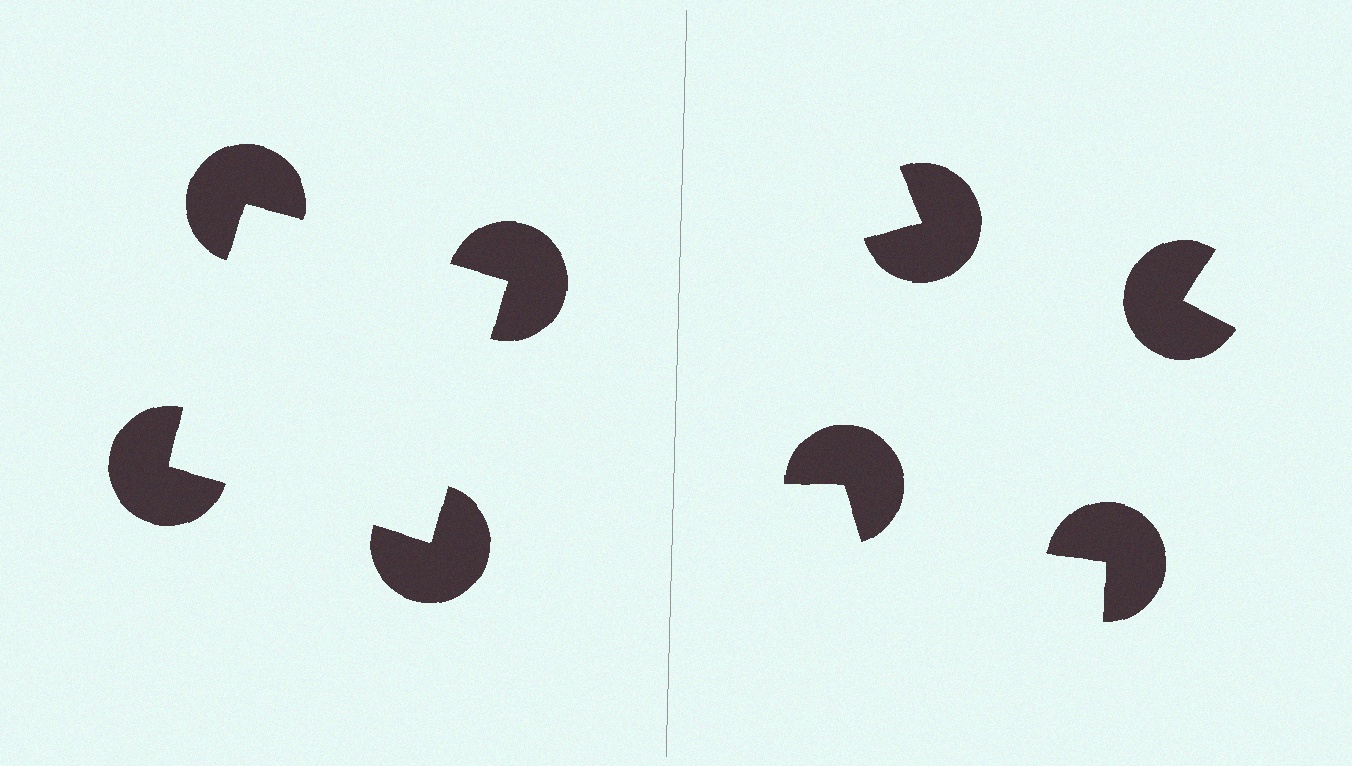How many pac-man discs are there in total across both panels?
8 — 4 on each side.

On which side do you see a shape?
An illusory square appears on the left side. On the right side the wedge cuts are rotated, so no coherent shape forms.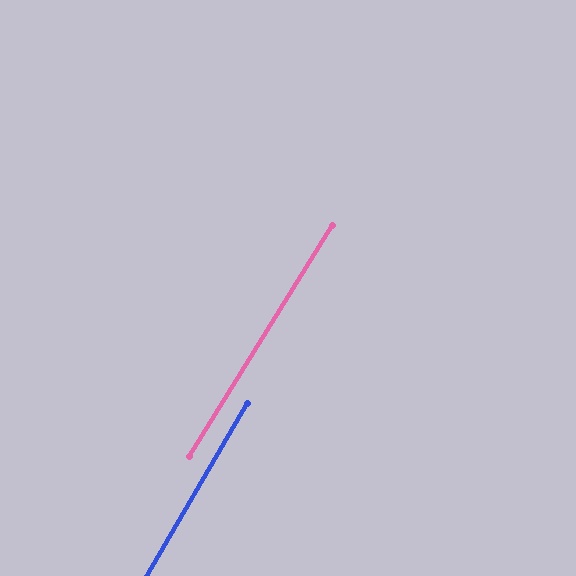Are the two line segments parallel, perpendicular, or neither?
Parallel — their directions differ by only 1.6°.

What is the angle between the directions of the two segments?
Approximately 2 degrees.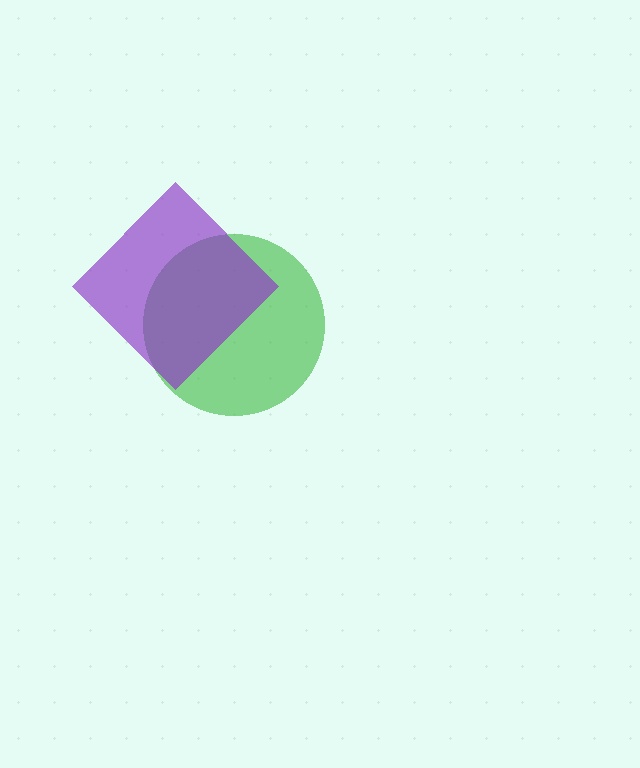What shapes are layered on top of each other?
The layered shapes are: a green circle, a purple diamond.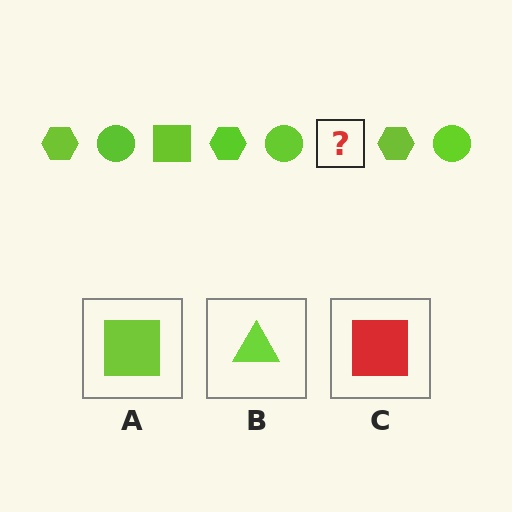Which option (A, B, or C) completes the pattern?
A.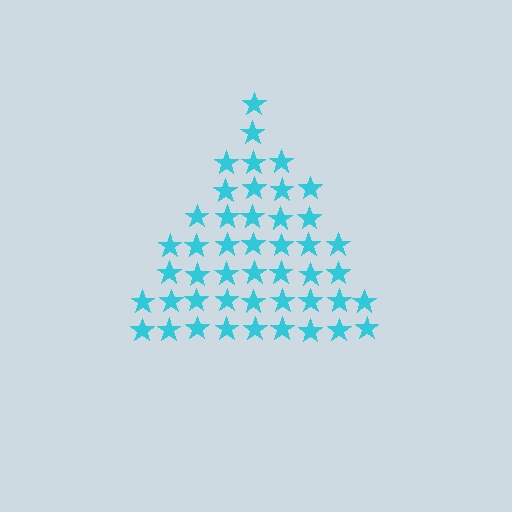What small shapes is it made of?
It is made of small stars.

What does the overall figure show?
The overall figure shows a triangle.